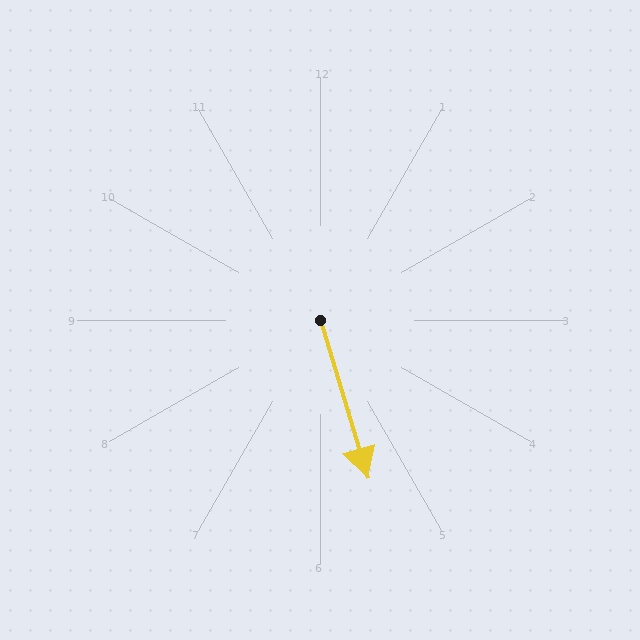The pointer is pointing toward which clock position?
Roughly 5 o'clock.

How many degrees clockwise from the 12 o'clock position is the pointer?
Approximately 163 degrees.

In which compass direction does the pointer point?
South.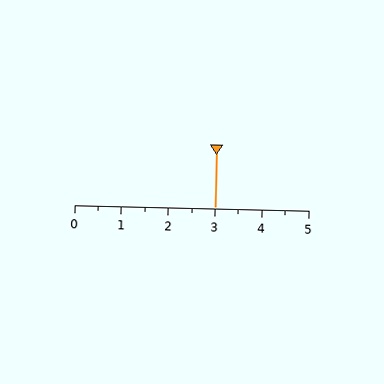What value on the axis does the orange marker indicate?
The marker indicates approximately 3.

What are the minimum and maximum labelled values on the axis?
The axis runs from 0 to 5.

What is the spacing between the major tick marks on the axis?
The major ticks are spaced 1 apart.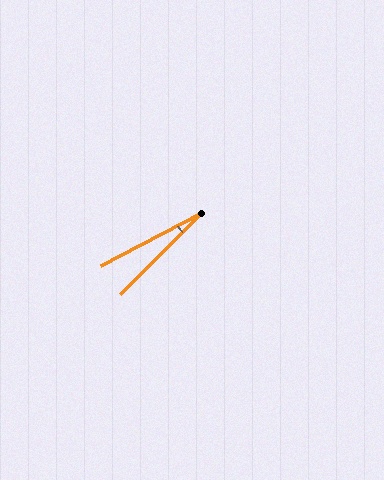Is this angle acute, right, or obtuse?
It is acute.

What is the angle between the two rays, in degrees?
Approximately 18 degrees.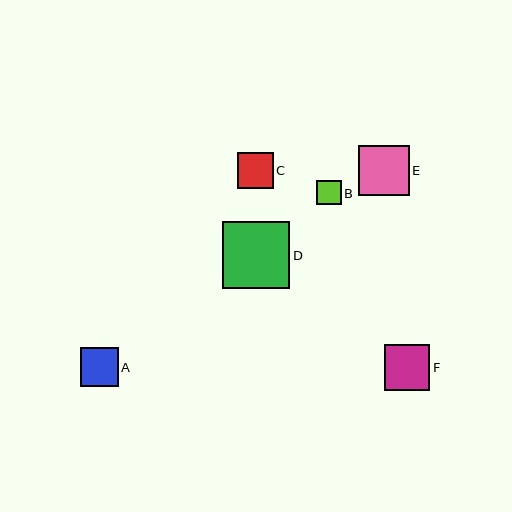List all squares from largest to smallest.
From largest to smallest: D, E, F, A, C, B.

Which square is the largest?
Square D is the largest with a size of approximately 67 pixels.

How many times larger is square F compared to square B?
Square F is approximately 1.8 times the size of square B.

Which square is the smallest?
Square B is the smallest with a size of approximately 25 pixels.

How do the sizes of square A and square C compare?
Square A and square C are approximately the same size.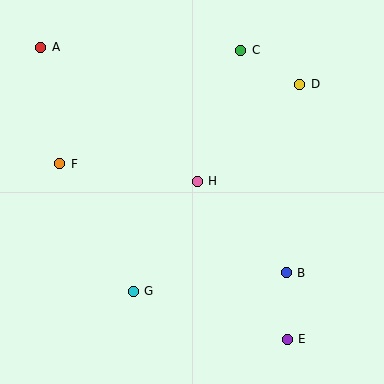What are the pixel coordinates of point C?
Point C is at (241, 50).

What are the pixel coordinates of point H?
Point H is at (197, 181).